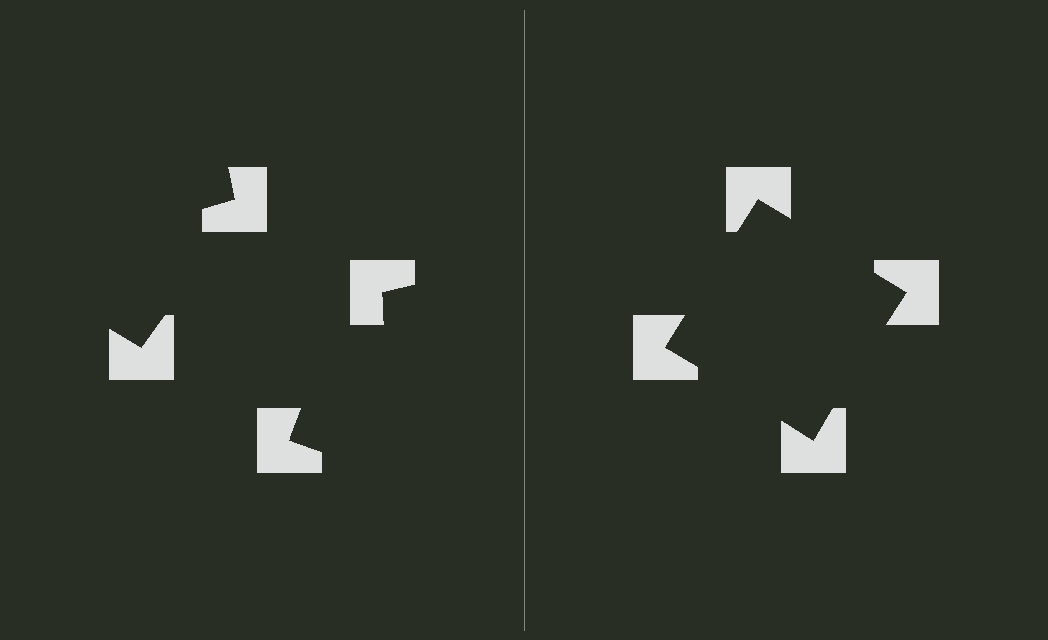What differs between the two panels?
The notched squares are positioned identically on both sides; only the wedge orientations differ. On the right they align to a square; on the left they are misaligned.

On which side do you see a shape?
An illusory square appears on the right side. On the left side the wedge cuts are rotated, so no coherent shape forms.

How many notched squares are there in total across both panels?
8 — 4 on each side.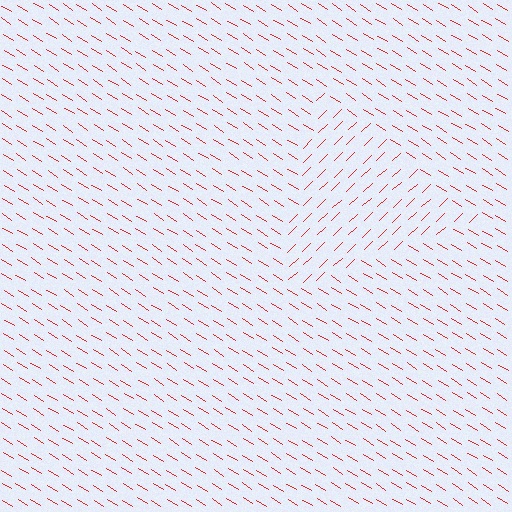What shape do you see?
I see a triangle.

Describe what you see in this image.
The image is filled with small red line segments. A triangle region in the image has lines oriented differently from the surrounding lines, creating a visible texture boundary.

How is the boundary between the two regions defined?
The boundary is defined purely by a change in line orientation (approximately 76 degrees difference). All lines are the same color and thickness.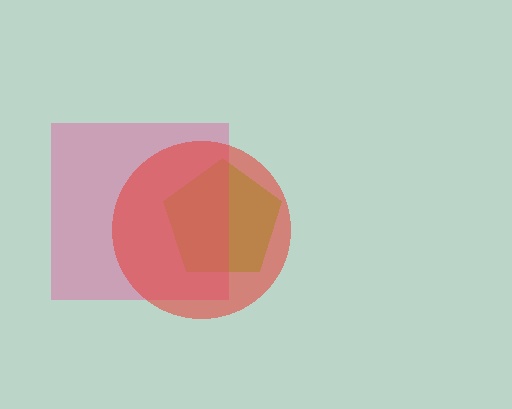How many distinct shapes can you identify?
There are 3 distinct shapes: a lime pentagon, a pink square, a red circle.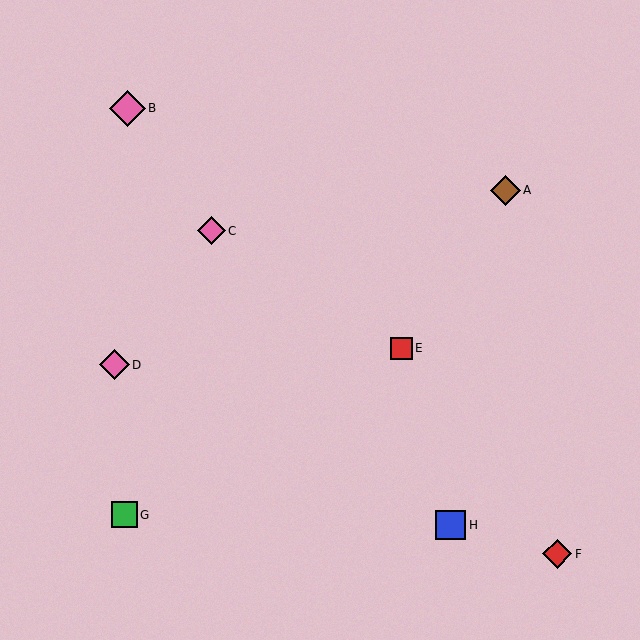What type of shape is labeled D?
Shape D is a pink diamond.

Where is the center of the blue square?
The center of the blue square is at (451, 525).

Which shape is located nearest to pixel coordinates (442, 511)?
The blue square (labeled H) at (451, 525) is nearest to that location.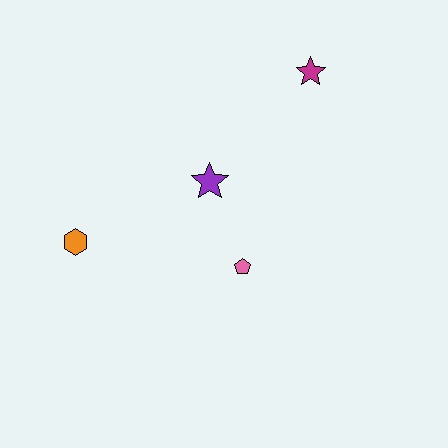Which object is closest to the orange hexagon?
The purple star is closest to the orange hexagon.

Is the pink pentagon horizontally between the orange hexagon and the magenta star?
Yes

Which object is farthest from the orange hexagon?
The magenta star is farthest from the orange hexagon.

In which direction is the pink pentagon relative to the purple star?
The pink pentagon is below the purple star.